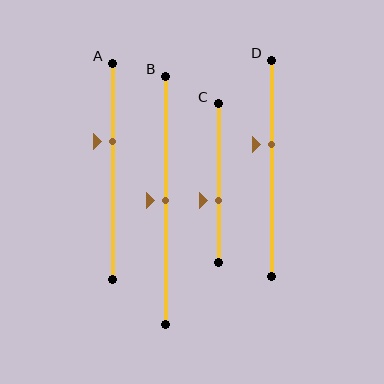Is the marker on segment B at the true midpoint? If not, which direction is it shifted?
Yes, the marker on segment B is at the true midpoint.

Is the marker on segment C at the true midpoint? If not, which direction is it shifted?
No, the marker on segment C is shifted downward by about 11% of the segment length.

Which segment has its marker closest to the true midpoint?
Segment B has its marker closest to the true midpoint.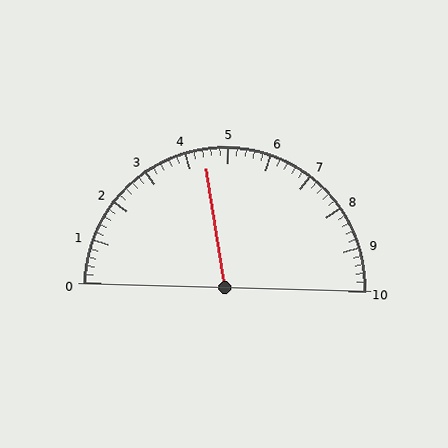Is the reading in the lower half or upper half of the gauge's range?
The reading is in the lower half of the range (0 to 10).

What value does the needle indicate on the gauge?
The needle indicates approximately 4.4.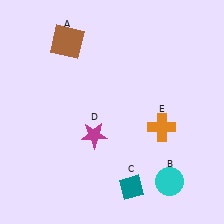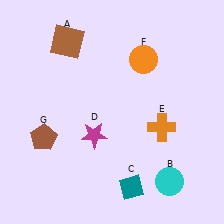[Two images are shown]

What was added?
An orange circle (F), a brown pentagon (G) were added in Image 2.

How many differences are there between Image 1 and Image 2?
There are 2 differences between the two images.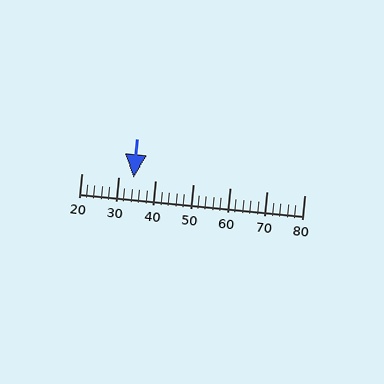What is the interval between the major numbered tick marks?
The major tick marks are spaced 10 units apart.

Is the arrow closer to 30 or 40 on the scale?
The arrow is closer to 30.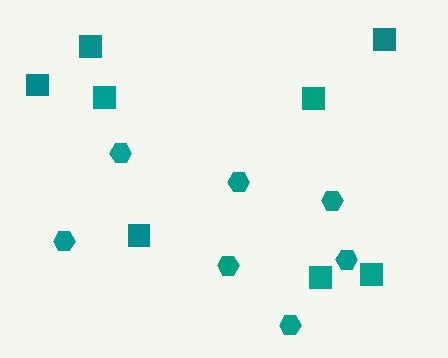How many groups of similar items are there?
There are 2 groups: one group of squares (8) and one group of hexagons (7).